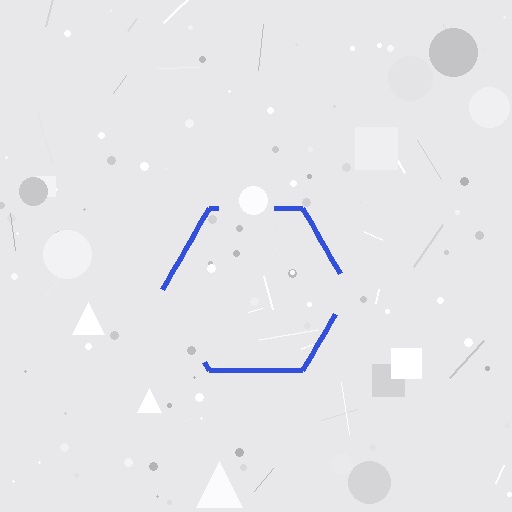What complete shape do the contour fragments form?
The contour fragments form a hexagon.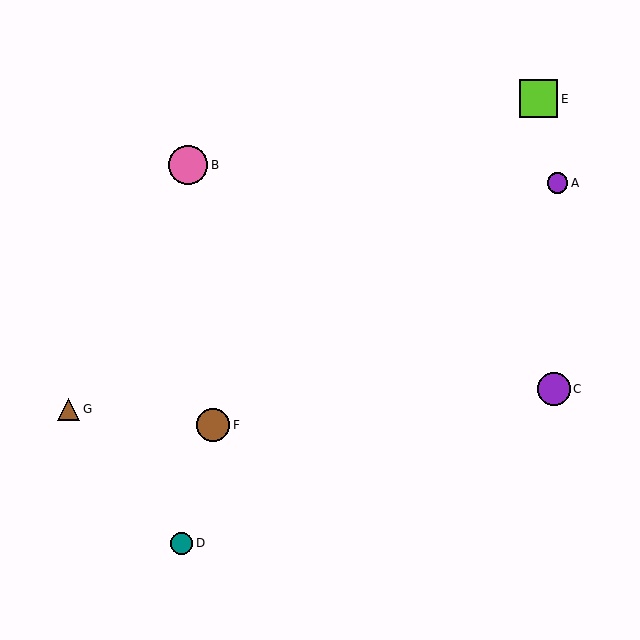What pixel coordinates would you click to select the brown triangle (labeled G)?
Click at (69, 409) to select the brown triangle G.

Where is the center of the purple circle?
The center of the purple circle is at (554, 389).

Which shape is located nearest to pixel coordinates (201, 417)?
The brown circle (labeled F) at (213, 425) is nearest to that location.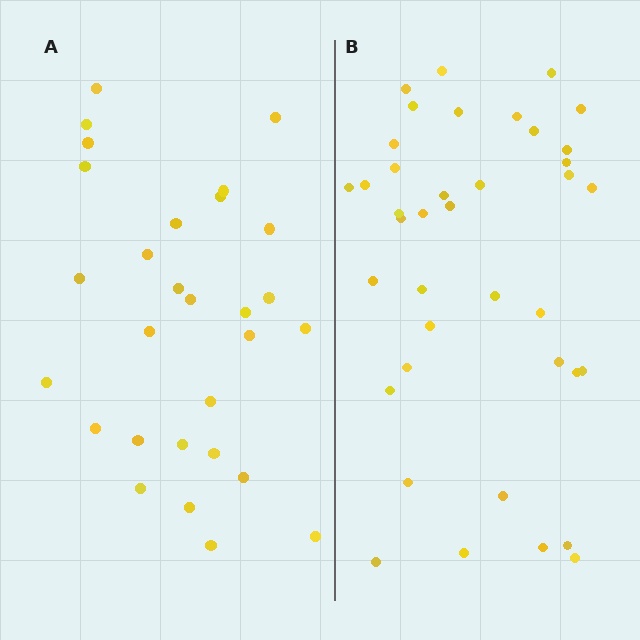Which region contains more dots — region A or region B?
Region B (the right region) has more dots.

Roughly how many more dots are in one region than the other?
Region B has roughly 10 or so more dots than region A.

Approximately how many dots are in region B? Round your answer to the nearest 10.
About 40 dots. (The exact count is 39, which rounds to 40.)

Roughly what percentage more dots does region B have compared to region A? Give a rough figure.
About 35% more.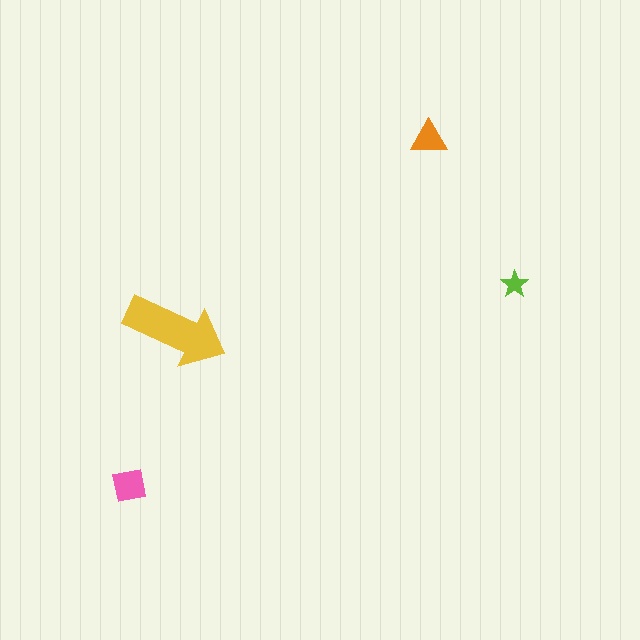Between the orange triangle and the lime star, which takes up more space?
The orange triangle.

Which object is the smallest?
The lime star.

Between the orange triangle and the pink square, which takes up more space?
The pink square.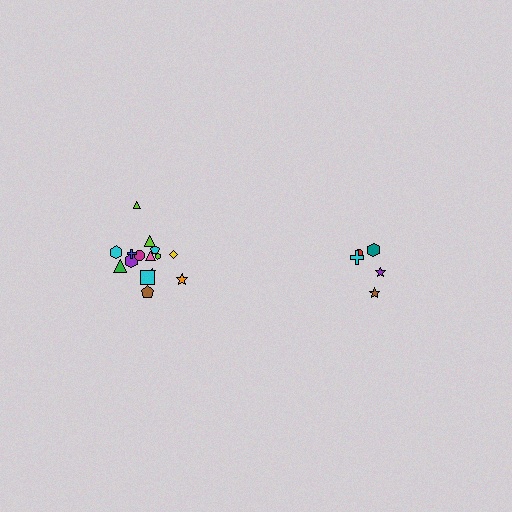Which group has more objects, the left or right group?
The left group.